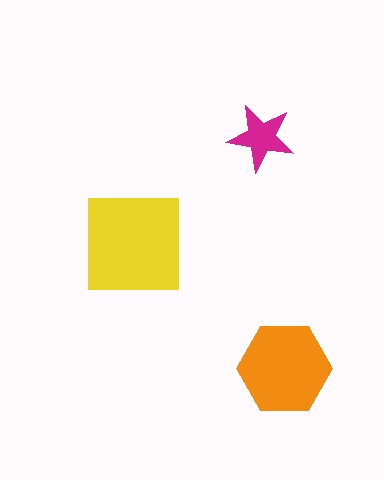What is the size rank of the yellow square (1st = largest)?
1st.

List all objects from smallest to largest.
The magenta star, the orange hexagon, the yellow square.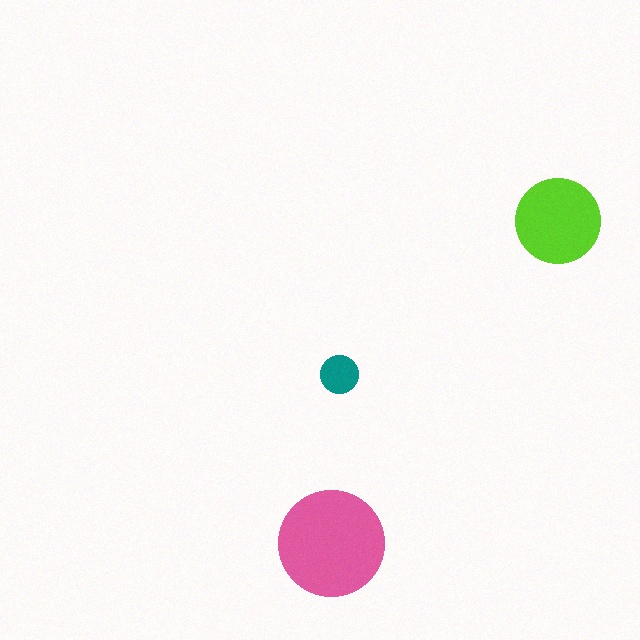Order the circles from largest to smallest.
the pink one, the lime one, the teal one.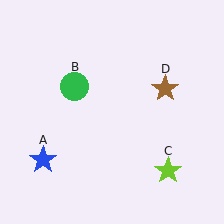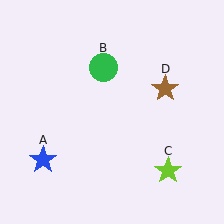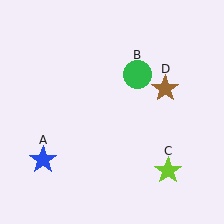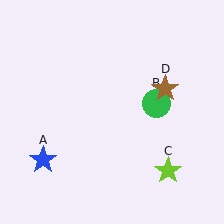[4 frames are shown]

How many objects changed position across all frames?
1 object changed position: green circle (object B).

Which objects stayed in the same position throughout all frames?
Blue star (object A) and lime star (object C) and brown star (object D) remained stationary.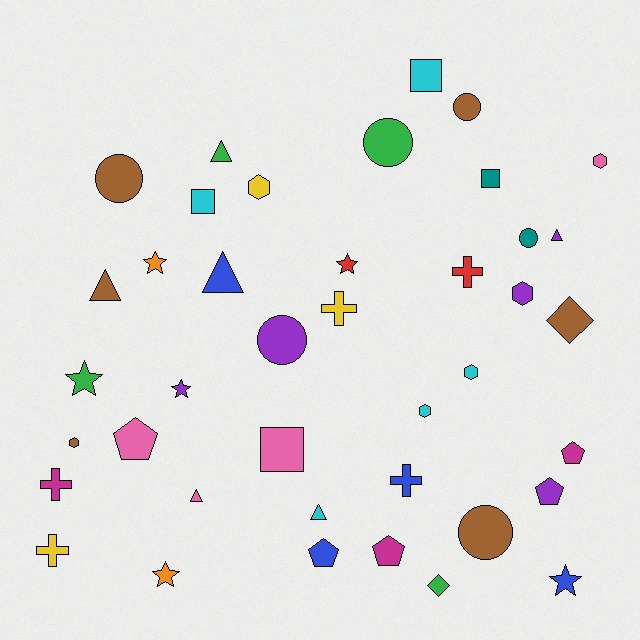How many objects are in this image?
There are 40 objects.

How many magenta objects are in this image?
There are 3 magenta objects.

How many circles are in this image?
There are 6 circles.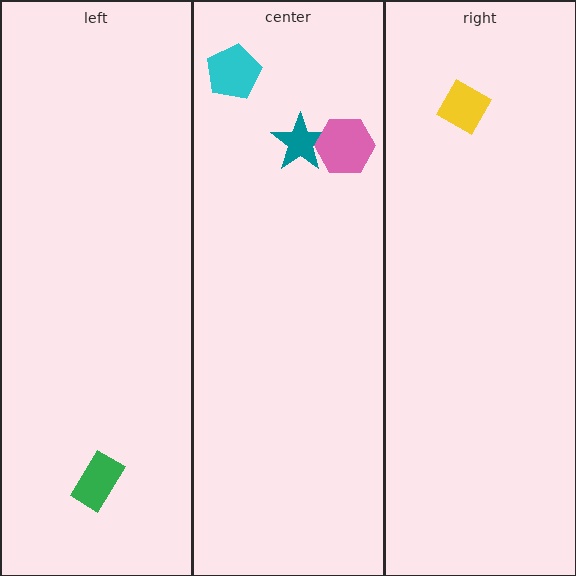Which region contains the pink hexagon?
The center region.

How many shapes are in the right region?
1.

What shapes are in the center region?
The teal star, the pink hexagon, the cyan pentagon.